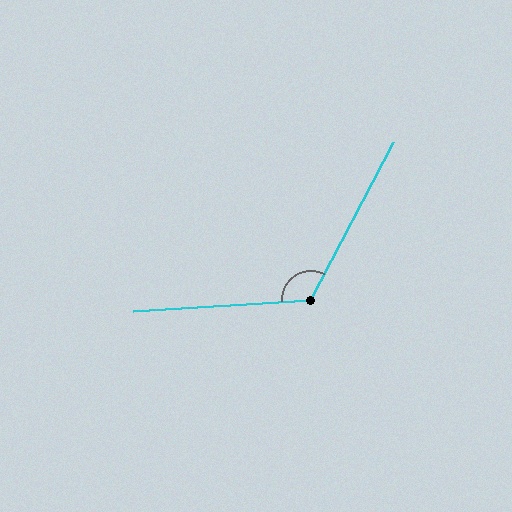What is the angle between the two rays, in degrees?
Approximately 121 degrees.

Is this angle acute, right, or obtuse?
It is obtuse.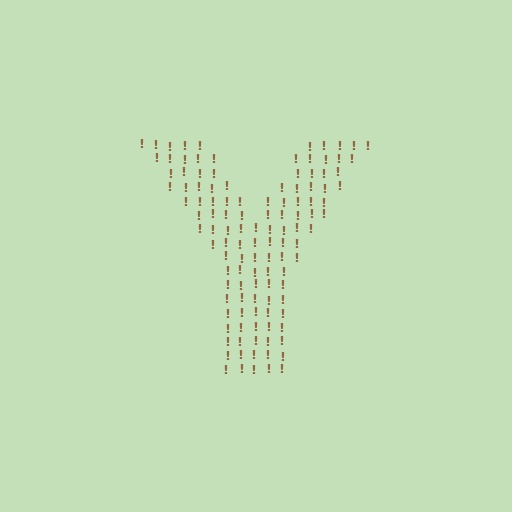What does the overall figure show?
The overall figure shows the letter Y.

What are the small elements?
The small elements are exclamation marks.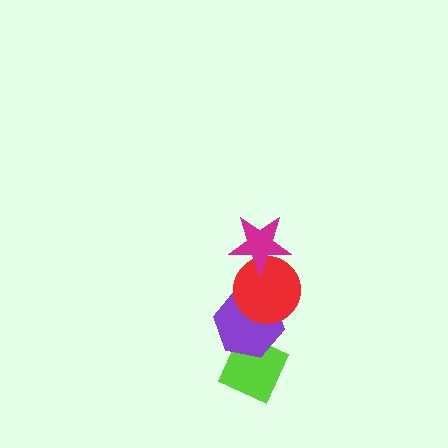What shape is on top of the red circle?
The magenta star is on top of the red circle.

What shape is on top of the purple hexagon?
The red circle is on top of the purple hexagon.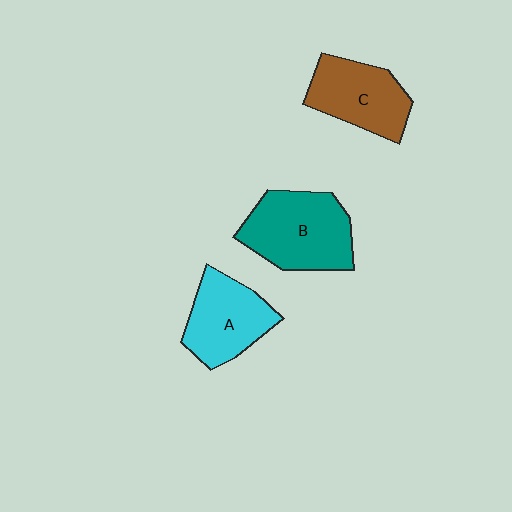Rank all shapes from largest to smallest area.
From largest to smallest: B (teal), C (brown), A (cyan).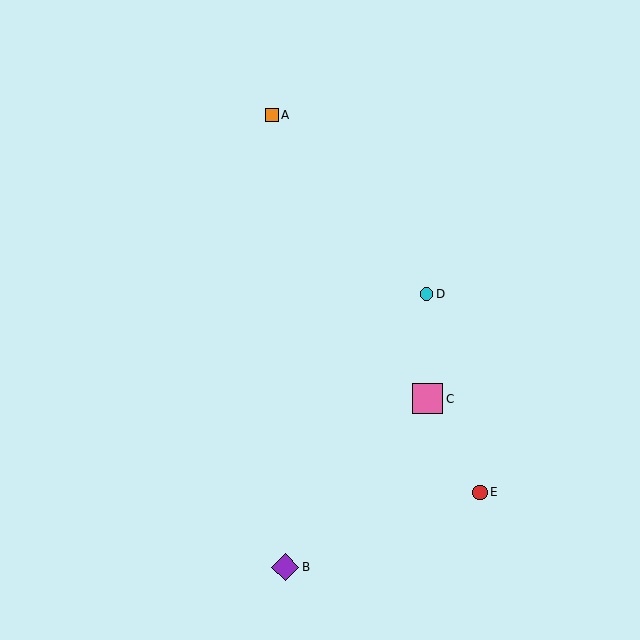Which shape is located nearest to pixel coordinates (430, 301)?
The cyan circle (labeled D) at (427, 294) is nearest to that location.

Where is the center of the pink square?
The center of the pink square is at (428, 399).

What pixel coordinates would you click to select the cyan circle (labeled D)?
Click at (427, 294) to select the cyan circle D.